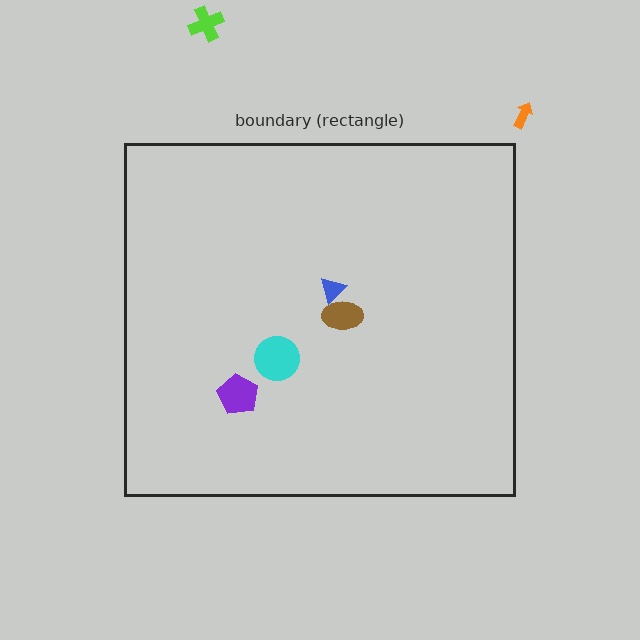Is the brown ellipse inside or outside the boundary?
Inside.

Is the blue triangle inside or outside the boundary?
Inside.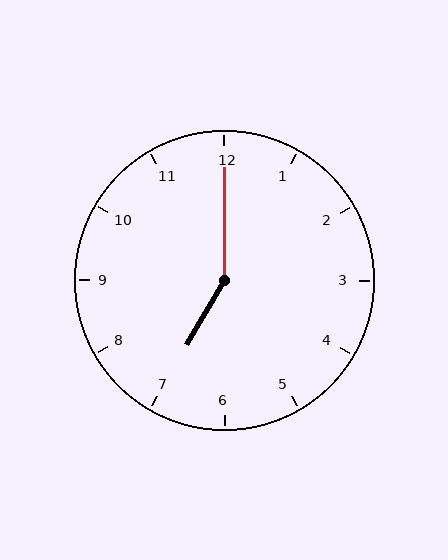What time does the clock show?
7:00.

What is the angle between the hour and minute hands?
Approximately 150 degrees.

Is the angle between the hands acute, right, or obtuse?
It is obtuse.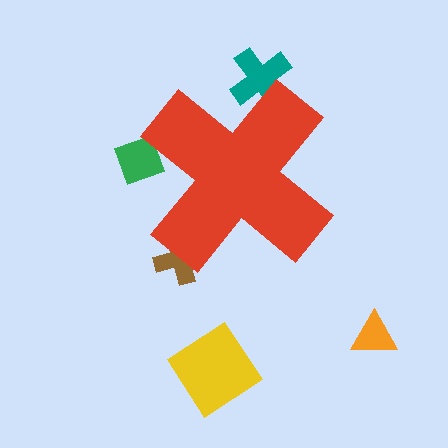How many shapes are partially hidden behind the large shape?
3 shapes are partially hidden.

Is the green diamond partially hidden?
Yes, the green diamond is partially hidden behind the red cross.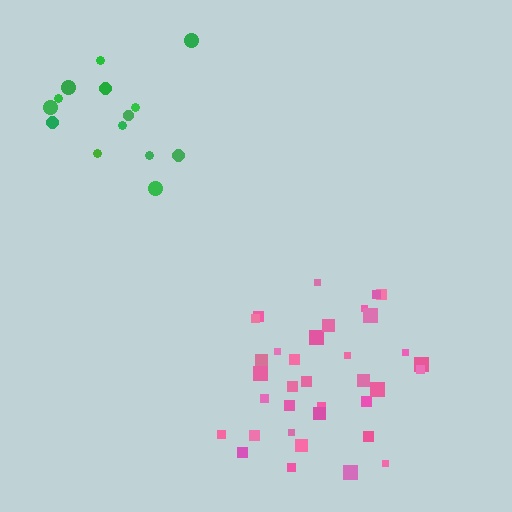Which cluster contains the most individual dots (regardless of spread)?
Pink (35).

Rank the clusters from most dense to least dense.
green, pink.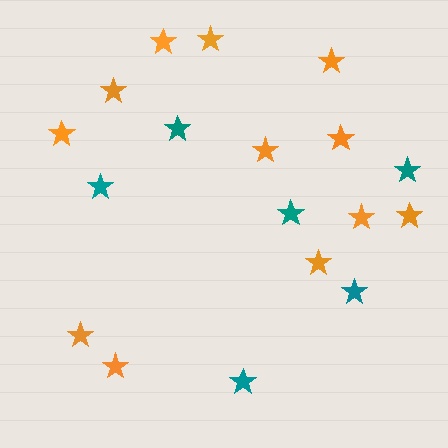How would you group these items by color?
There are 2 groups: one group of orange stars (12) and one group of teal stars (6).